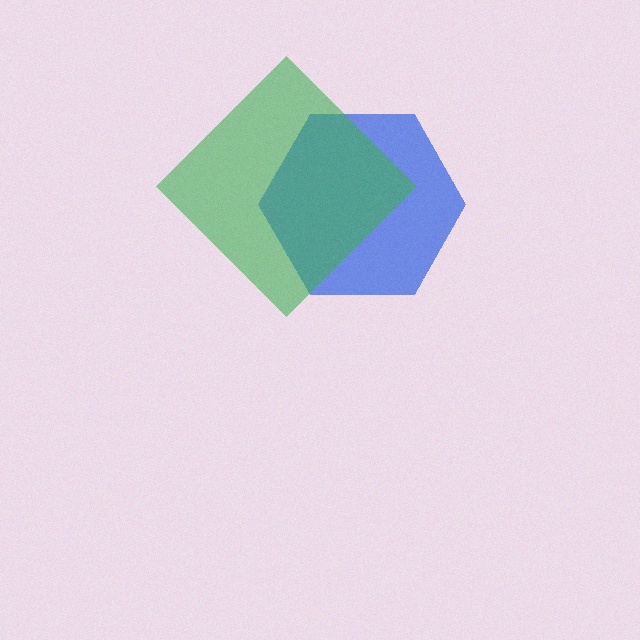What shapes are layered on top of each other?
The layered shapes are: a blue hexagon, a green diamond.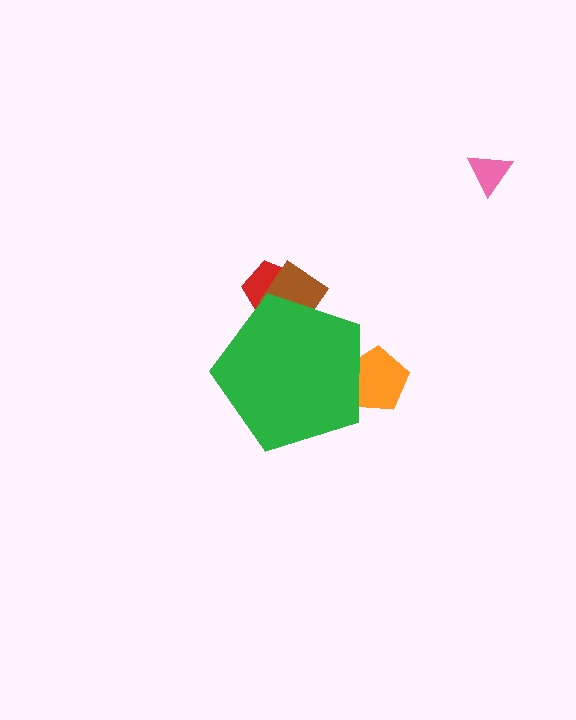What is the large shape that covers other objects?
A green pentagon.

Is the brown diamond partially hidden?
Yes, the brown diamond is partially hidden behind the green pentagon.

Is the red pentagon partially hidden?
Yes, the red pentagon is partially hidden behind the green pentagon.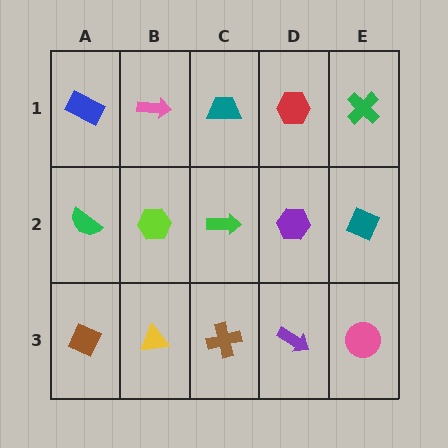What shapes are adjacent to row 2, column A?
A blue rectangle (row 1, column A), a brown diamond (row 3, column A), a lime hexagon (row 2, column B).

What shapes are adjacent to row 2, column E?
A green cross (row 1, column E), a pink circle (row 3, column E), a purple hexagon (row 2, column D).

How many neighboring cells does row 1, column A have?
2.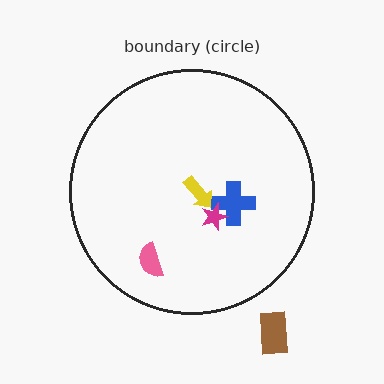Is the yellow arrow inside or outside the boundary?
Inside.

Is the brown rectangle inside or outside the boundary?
Outside.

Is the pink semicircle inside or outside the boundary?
Inside.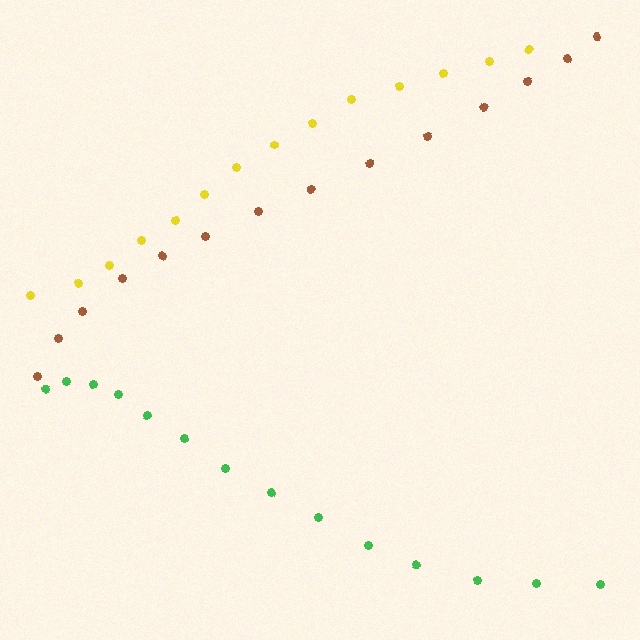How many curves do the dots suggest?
There are 3 distinct paths.